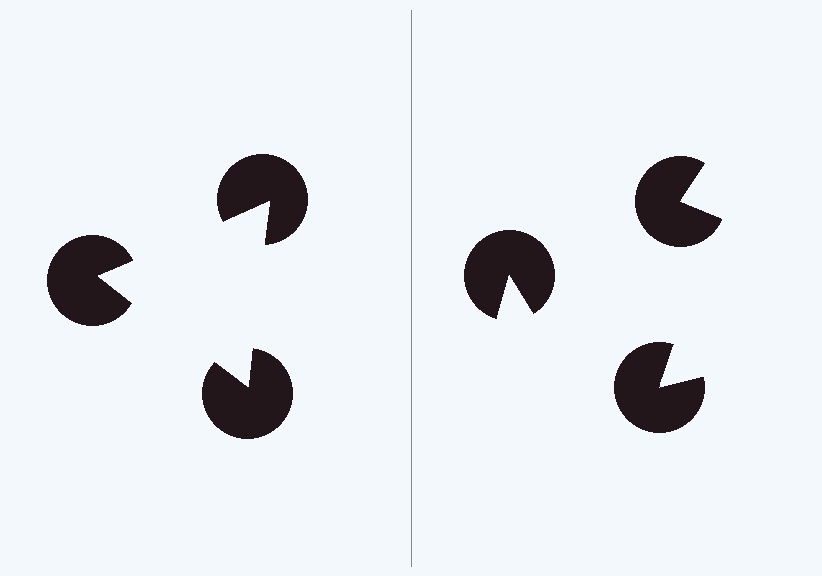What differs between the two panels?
The pac-man discs are positioned identically on both sides; only the wedge orientations differ. On the left they align to a triangle; on the right they are misaligned.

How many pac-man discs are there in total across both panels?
6 — 3 on each side.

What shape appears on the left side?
An illusory triangle.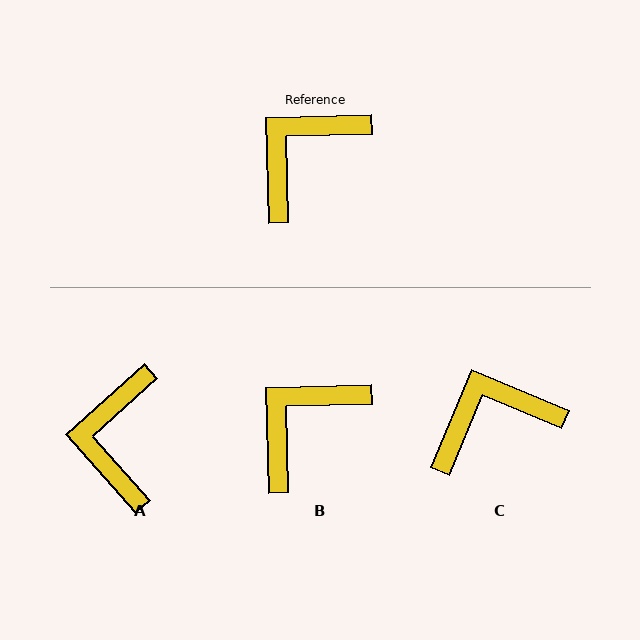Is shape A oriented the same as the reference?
No, it is off by about 40 degrees.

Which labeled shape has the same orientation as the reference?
B.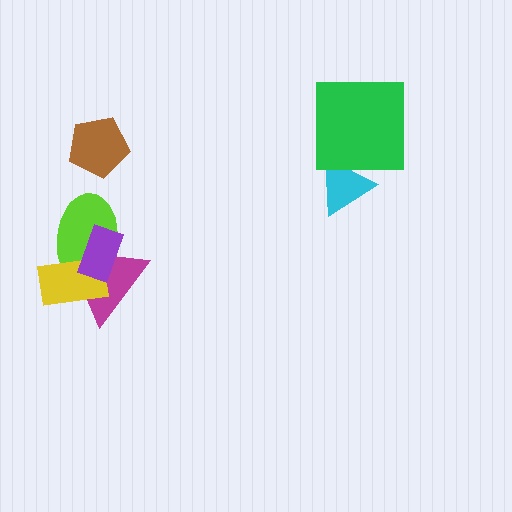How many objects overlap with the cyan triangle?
1 object overlaps with the cyan triangle.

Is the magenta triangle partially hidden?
Yes, it is partially covered by another shape.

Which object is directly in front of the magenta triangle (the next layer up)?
The lime ellipse is directly in front of the magenta triangle.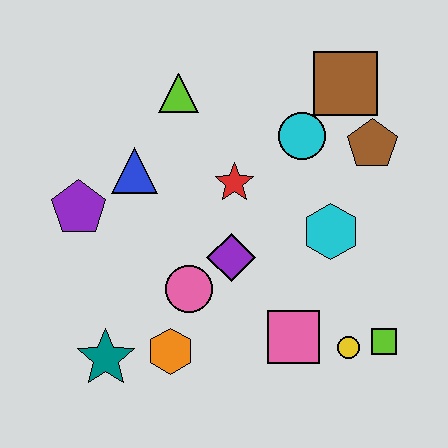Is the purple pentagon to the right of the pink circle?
No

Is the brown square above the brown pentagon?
Yes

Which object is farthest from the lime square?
The purple pentagon is farthest from the lime square.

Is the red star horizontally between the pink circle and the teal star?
No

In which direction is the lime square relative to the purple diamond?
The lime square is to the right of the purple diamond.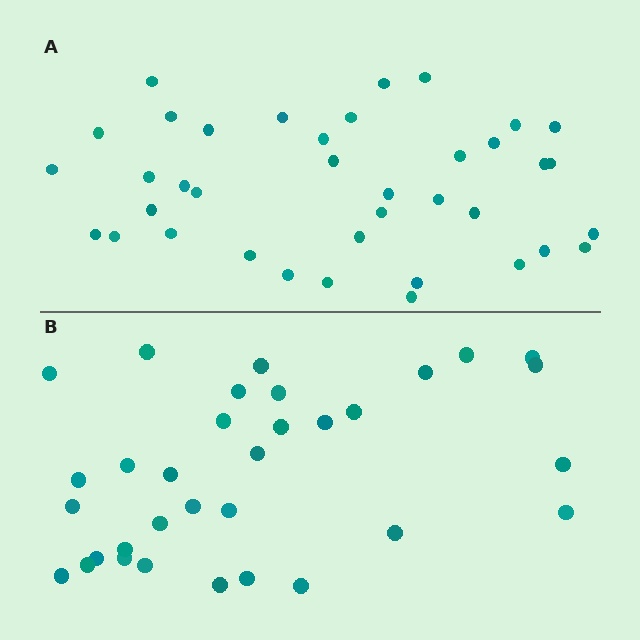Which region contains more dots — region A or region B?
Region A (the top region) has more dots.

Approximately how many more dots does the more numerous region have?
Region A has about 5 more dots than region B.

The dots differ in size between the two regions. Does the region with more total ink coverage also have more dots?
No. Region B has more total ink coverage because its dots are larger, but region A actually contains more individual dots. Total area can be misleading — the number of items is what matters here.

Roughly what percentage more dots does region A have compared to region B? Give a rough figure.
About 15% more.